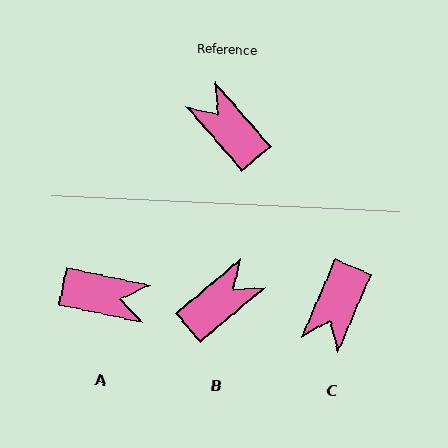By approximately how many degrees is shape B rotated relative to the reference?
Approximately 91 degrees clockwise.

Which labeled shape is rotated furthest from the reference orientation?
A, about 143 degrees away.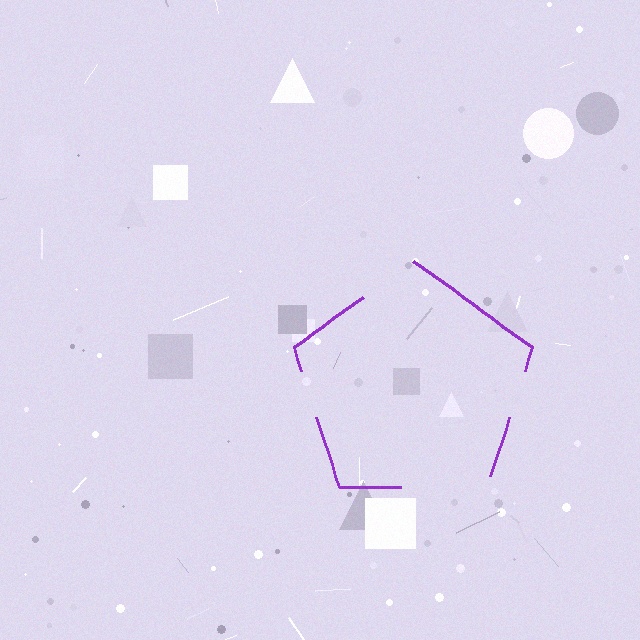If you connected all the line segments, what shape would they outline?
They would outline a pentagon.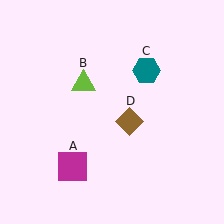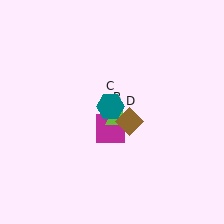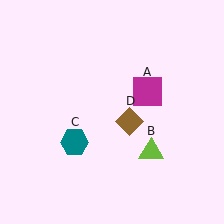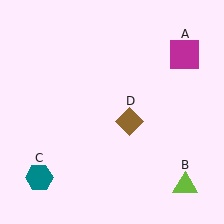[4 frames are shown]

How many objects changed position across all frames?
3 objects changed position: magenta square (object A), lime triangle (object B), teal hexagon (object C).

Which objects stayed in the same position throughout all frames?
Brown diamond (object D) remained stationary.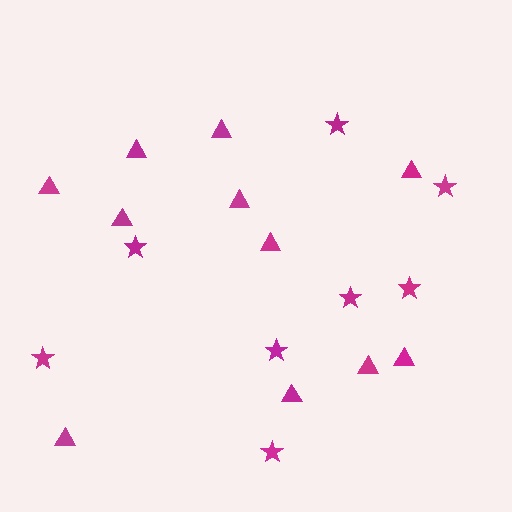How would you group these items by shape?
There are 2 groups: one group of triangles (11) and one group of stars (8).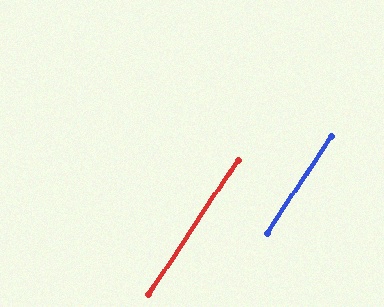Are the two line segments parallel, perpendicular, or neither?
Parallel — their directions differ by only 0.1°.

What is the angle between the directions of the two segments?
Approximately 0 degrees.